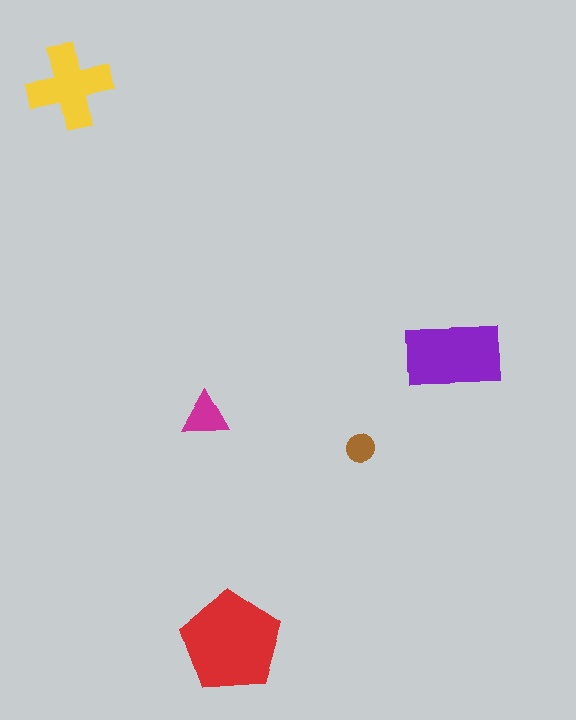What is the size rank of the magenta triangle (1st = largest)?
4th.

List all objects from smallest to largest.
The brown circle, the magenta triangle, the yellow cross, the purple rectangle, the red pentagon.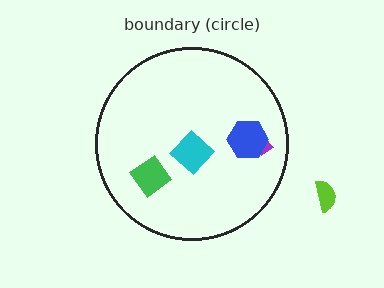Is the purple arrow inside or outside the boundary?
Inside.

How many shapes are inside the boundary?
4 inside, 1 outside.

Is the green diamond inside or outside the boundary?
Inside.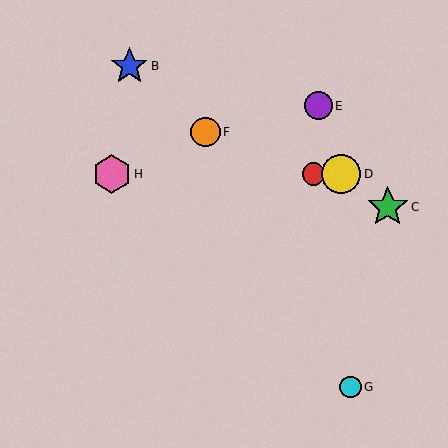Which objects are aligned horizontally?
Objects A, D, H are aligned horizontally.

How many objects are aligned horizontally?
3 objects (A, D, H) are aligned horizontally.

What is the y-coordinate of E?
Object E is at y≈106.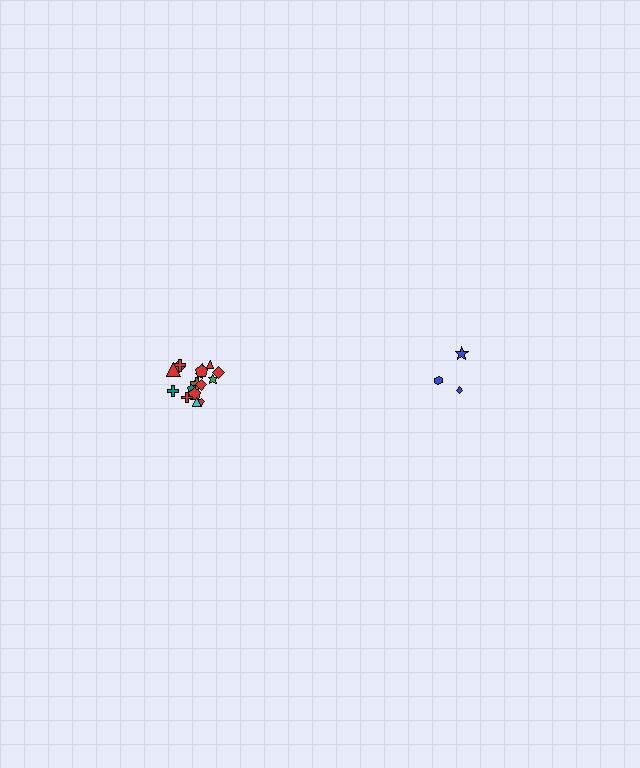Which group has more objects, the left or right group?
The left group.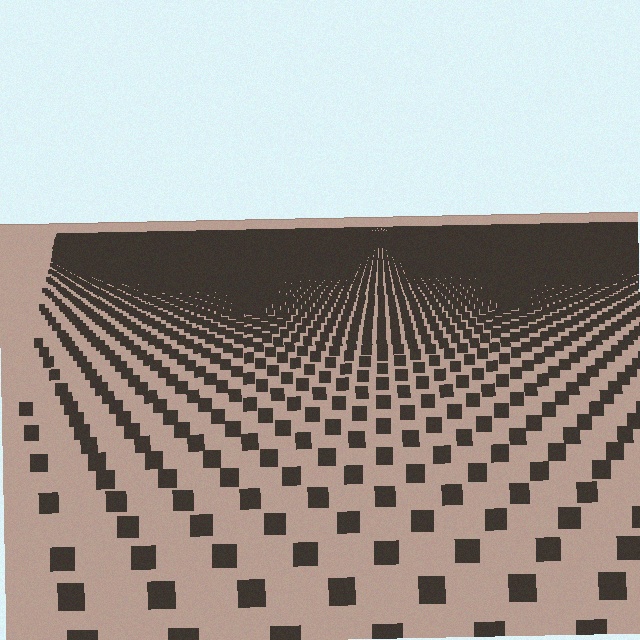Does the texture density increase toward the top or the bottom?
Density increases toward the top.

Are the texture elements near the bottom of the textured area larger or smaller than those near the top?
Larger. Near the bottom, elements are closer to the viewer and appear at a bigger on-screen size.